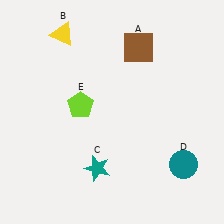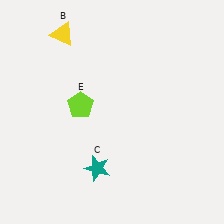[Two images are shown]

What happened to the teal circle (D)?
The teal circle (D) was removed in Image 2. It was in the bottom-right area of Image 1.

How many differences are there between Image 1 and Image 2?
There are 2 differences between the two images.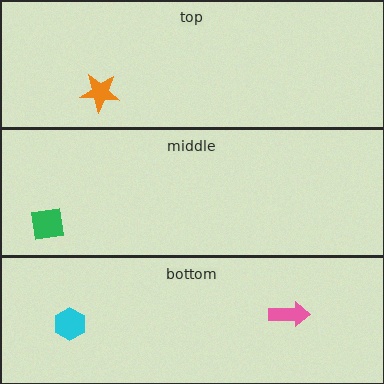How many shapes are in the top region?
1.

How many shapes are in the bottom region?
2.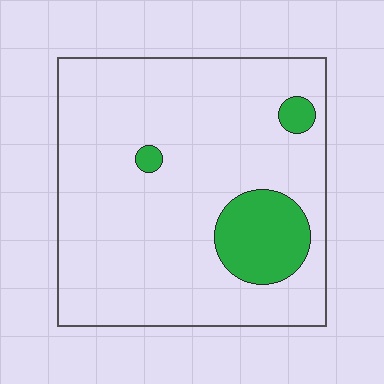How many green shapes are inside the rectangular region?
3.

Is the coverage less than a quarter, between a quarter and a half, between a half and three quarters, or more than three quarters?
Less than a quarter.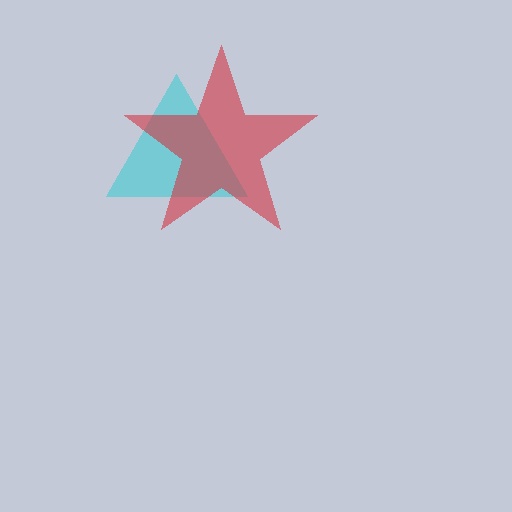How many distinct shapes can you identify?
There are 2 distinct shapes: a cyan triangle, a red star.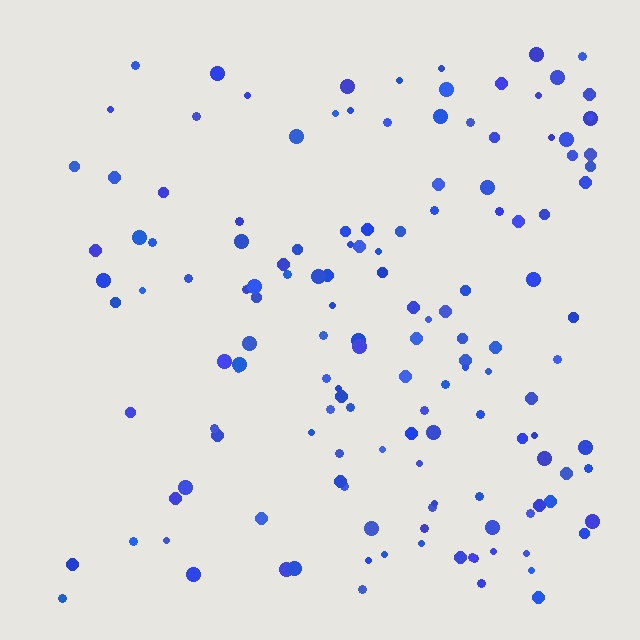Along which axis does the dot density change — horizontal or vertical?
Horizontal.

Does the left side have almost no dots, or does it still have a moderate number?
Still a moderate number, just noticeably fewer than the right.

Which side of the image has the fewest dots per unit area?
The left.